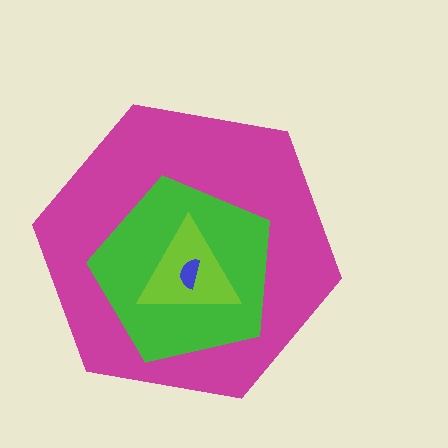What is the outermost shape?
The magenta hexagon.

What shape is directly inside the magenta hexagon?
The green pentagon.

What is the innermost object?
The blue semicircle.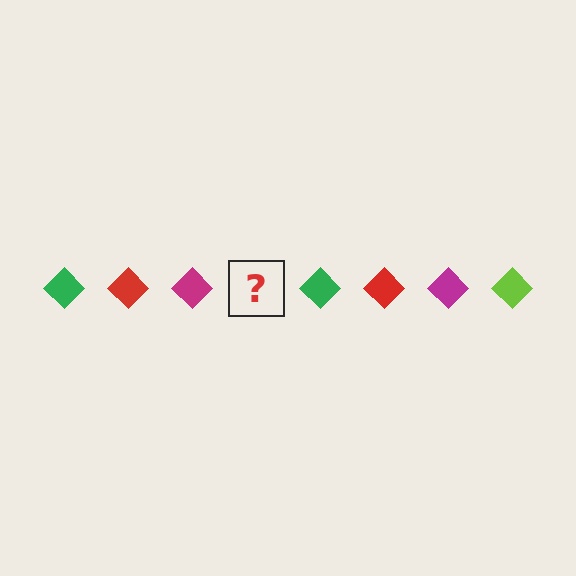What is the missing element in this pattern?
The missing element is a lime diamond.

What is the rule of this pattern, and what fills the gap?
The rule is that the pattern cycles through green, red, magenta, lime diamonds. The gap should be filled with a lime diamond.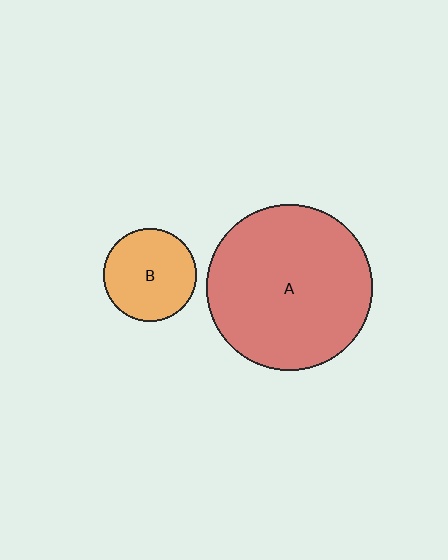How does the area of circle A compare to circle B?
Approximately 3.2 times.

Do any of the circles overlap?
No, none of the circles overlap.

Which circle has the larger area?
Circle A (red).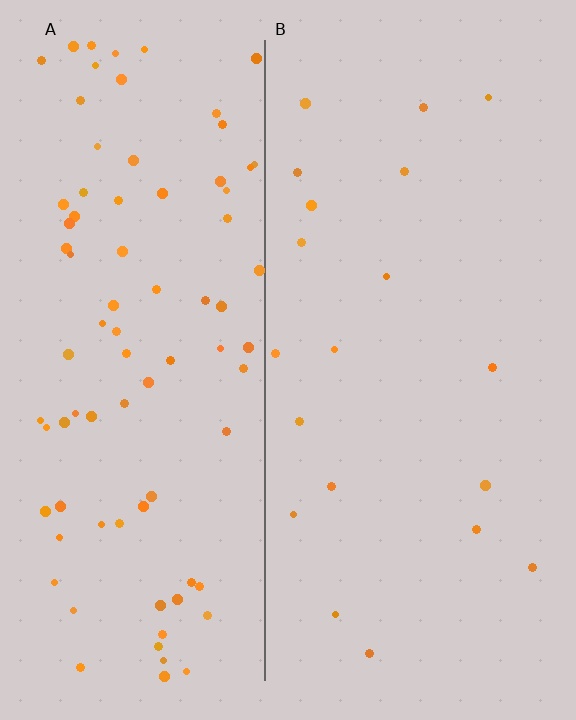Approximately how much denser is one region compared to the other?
Approximately 4.3× — region A over region B.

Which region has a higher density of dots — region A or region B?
A (the left).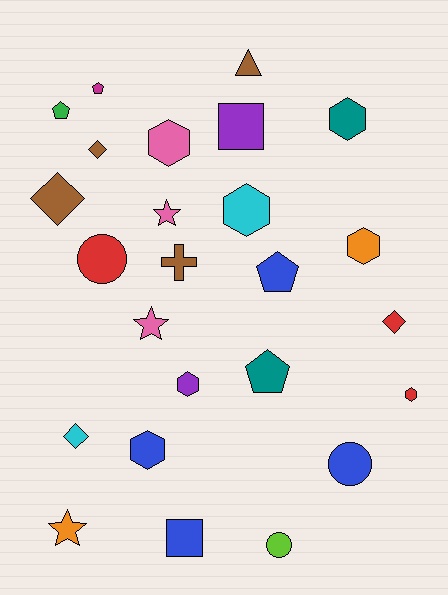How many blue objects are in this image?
There are 4 blue objects.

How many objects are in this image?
There are 25 objects.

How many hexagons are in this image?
There are 7 hexagons.